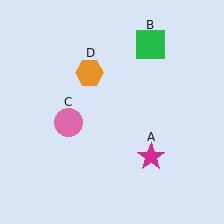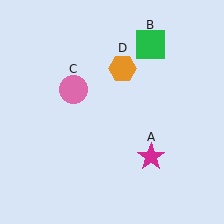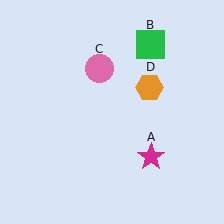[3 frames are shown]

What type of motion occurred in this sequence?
The pink circle (object C), orange hexagon (object D) rotated clockwise around the center of the scene.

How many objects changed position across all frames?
2 objects changed position: pink circle (object C), orange hexagon (object D).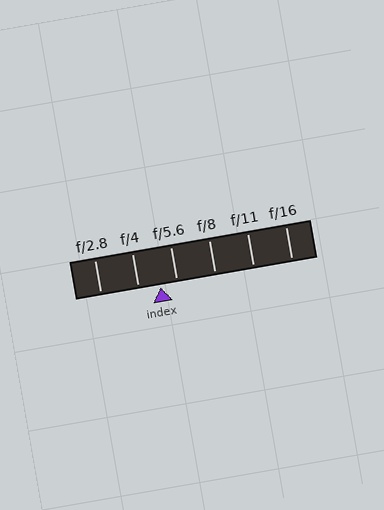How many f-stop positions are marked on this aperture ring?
There are 6 f-stop positions marked.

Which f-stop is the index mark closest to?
The index mark is closest to f/5.6.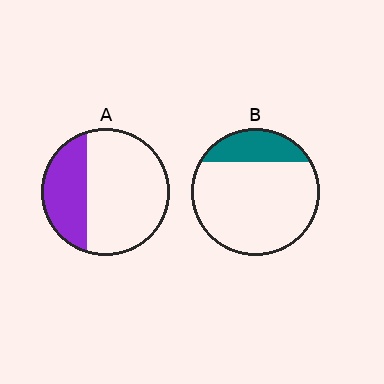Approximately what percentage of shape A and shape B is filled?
A is approximately 30% and B is approximately 20%.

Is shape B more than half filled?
No.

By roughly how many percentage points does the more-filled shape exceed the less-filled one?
By roughly 10 percentage points (A over B).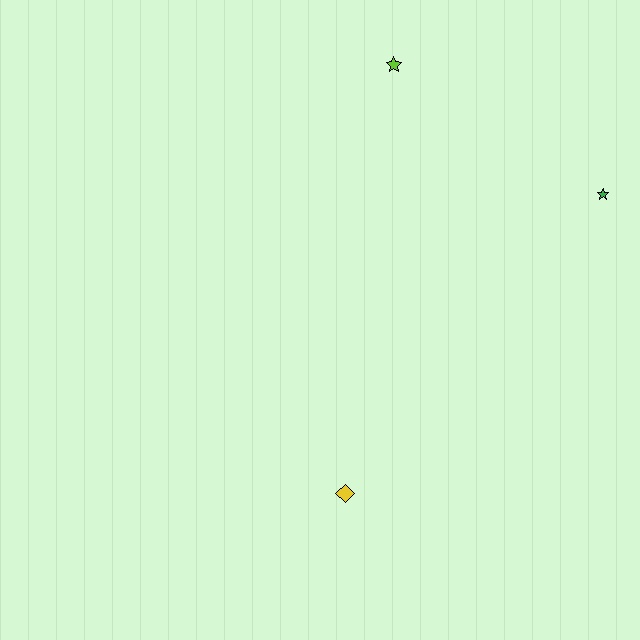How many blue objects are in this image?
There are no blue objects.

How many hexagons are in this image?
There are no hexagons.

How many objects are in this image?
There are 3 objects.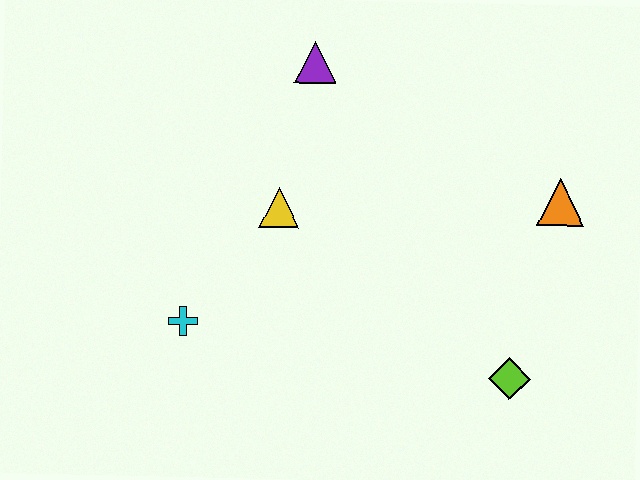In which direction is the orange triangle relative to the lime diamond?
The orange triangle is above the lime diamond.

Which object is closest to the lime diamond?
The orange triangle is closest to the lime diamond.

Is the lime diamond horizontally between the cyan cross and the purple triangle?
No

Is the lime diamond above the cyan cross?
No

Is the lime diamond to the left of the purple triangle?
No